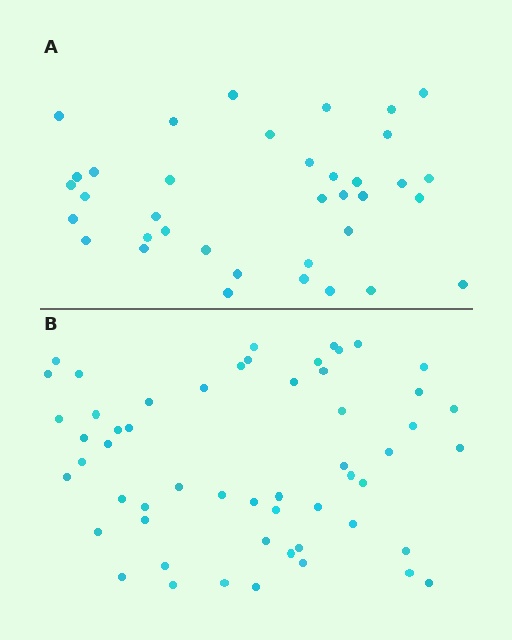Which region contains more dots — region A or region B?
Region B (the bottom region) has more dots.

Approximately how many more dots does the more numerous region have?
Region B has approximately 20 more dots than region A.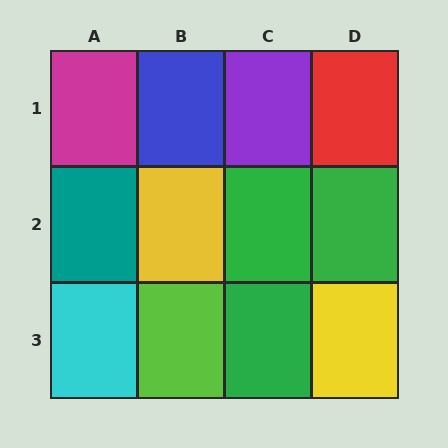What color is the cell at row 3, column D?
Yellow.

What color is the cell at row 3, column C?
Green.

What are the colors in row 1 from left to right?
Magenta, blue, purple, red.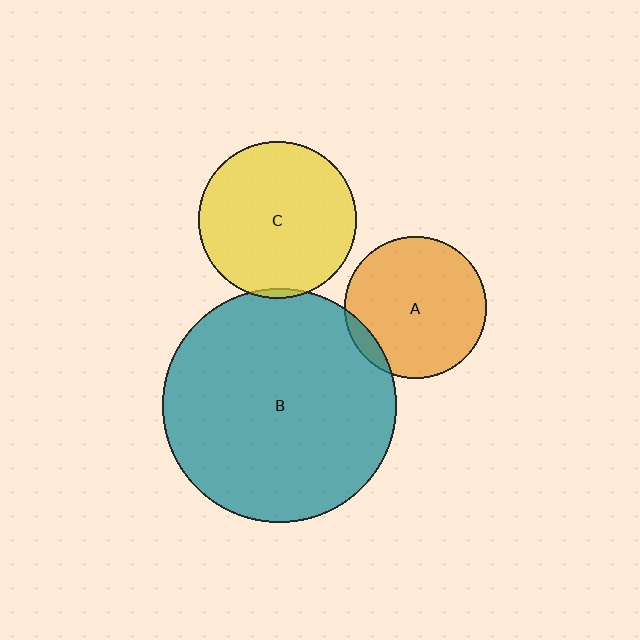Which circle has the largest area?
Circle B (teal).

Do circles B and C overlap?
Yes.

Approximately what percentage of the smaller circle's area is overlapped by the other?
Approximately 5%.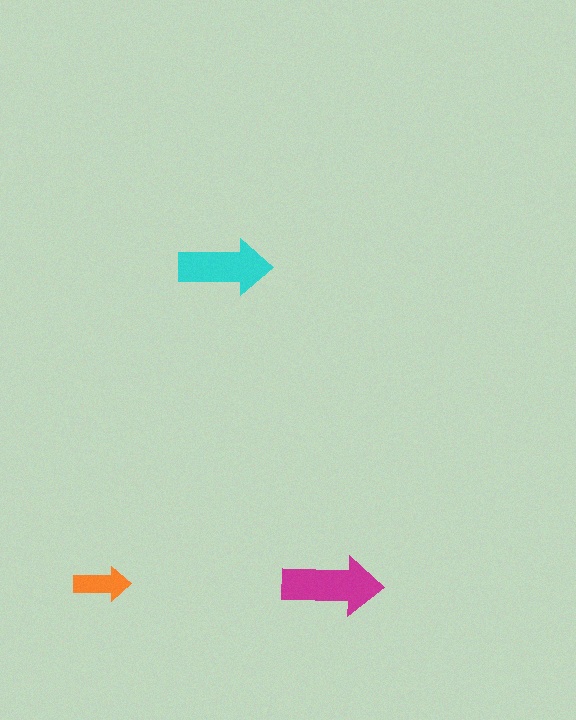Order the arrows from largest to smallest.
the magenta one, the cyan one, the orange one.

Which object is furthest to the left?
The orange arrow is leftmost.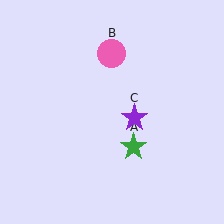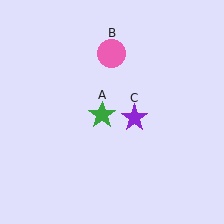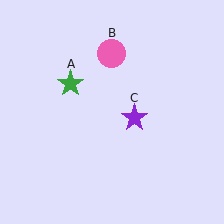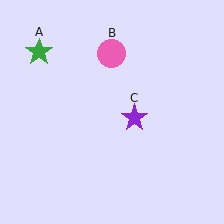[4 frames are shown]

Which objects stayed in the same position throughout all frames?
Pink circle (object B) and purple star (object C) remained stationary.